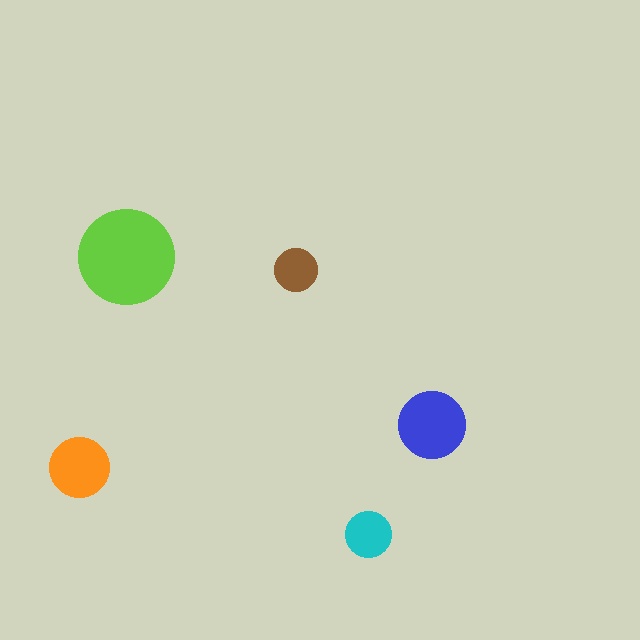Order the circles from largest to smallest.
the lime one, the blue one, the orange one, the cyan one, the brown one.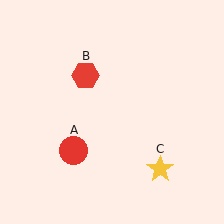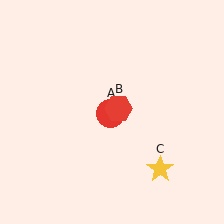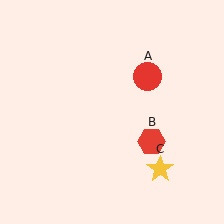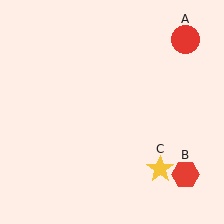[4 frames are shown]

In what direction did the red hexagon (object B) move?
The red hexagon (object B) moved down and to the right.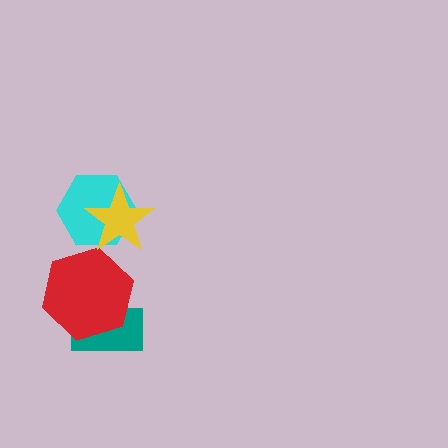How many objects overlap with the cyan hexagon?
1 object overlaps with the cyan hexagon.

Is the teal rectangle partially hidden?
Yes, it is partially covered by another shape.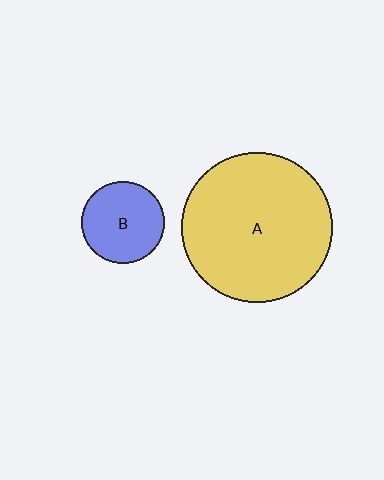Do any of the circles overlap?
No, none of the circles overlap.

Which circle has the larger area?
Circle A (yellow).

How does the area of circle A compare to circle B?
Approximately 3.3 times.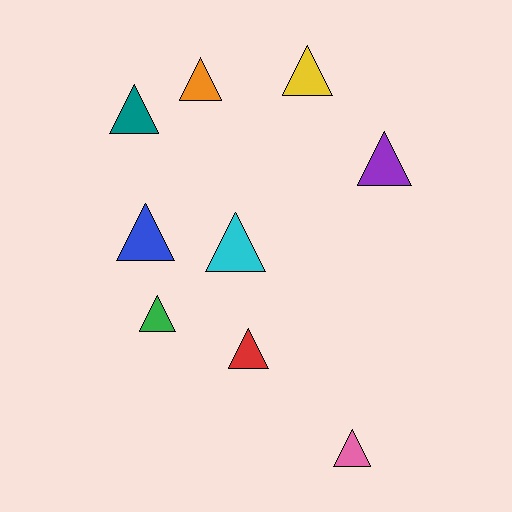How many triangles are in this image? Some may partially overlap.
There are 9 triangles.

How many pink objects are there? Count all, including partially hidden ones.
There is 1 pink object.